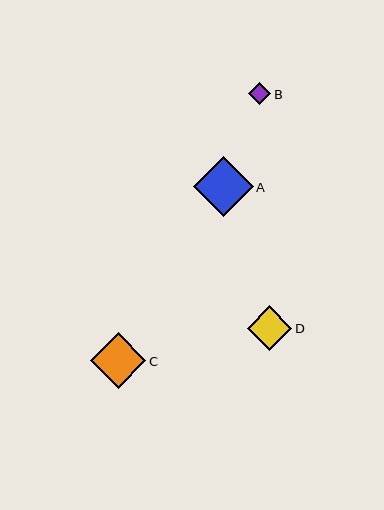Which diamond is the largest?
Diamond A is the largest with a size of approximately 60 pixels.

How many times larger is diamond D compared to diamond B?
Diamond D is approximately 2.0 times the size of diamond B.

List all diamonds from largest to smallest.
From largest to smallest: A, C, D, B.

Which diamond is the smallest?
Diamond B is the smallest with a size of approximately 22 pixels.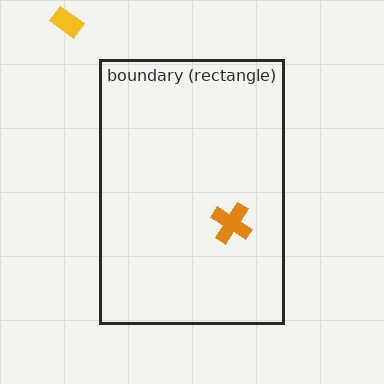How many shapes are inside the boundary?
1 inside, 1 outside.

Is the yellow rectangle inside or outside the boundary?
Outside.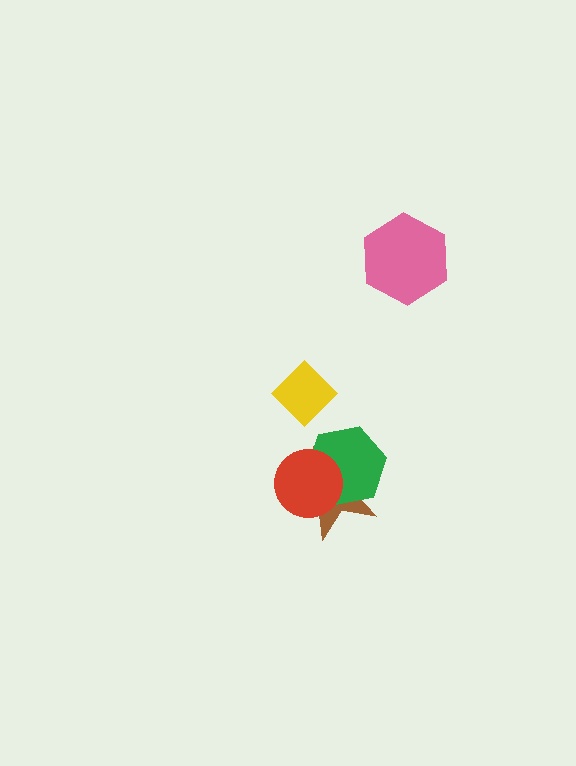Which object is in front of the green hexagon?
The red circle is in front of the green hexagon.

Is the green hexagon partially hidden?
Yes, it is partially covered by another shape.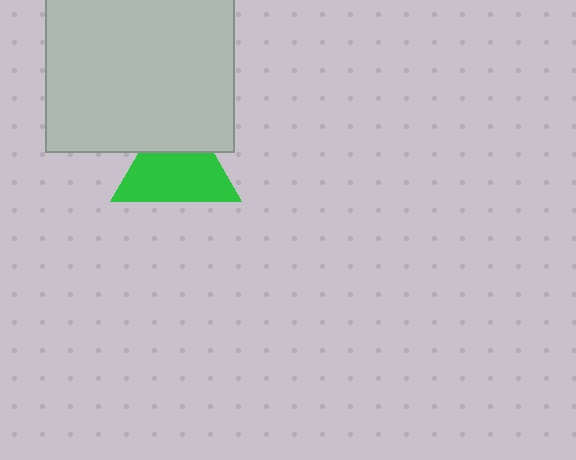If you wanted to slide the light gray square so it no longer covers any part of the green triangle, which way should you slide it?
Slide it up — that is the most direct way to separate the two shapes.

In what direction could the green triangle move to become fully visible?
The green triangle could move down. That would shift it out from behind the light gray square entirely.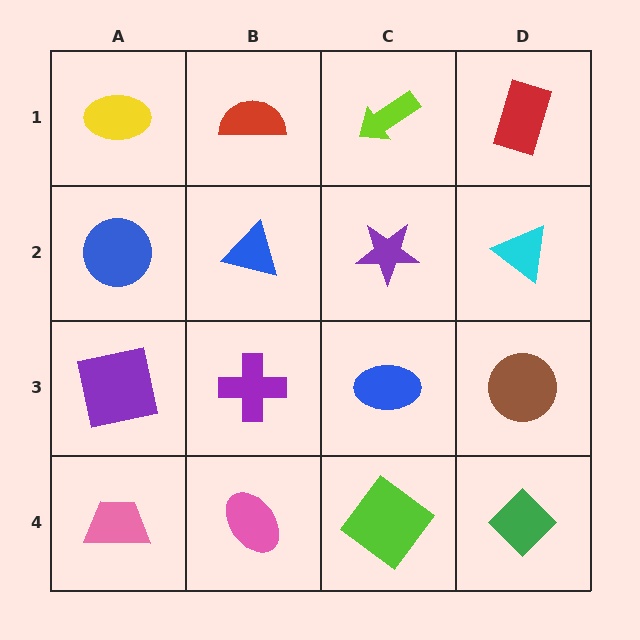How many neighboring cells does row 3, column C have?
4.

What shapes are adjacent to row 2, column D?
A red rectangle (row 1, column D), a brown circle (row 3, column D), a purple star (row 2, column C).